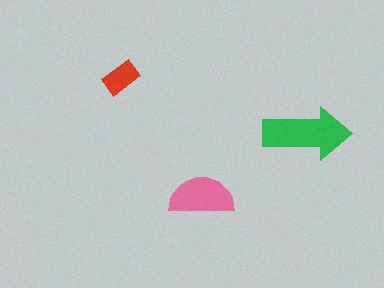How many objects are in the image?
There are 3 objects in the image.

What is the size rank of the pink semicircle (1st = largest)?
2nd.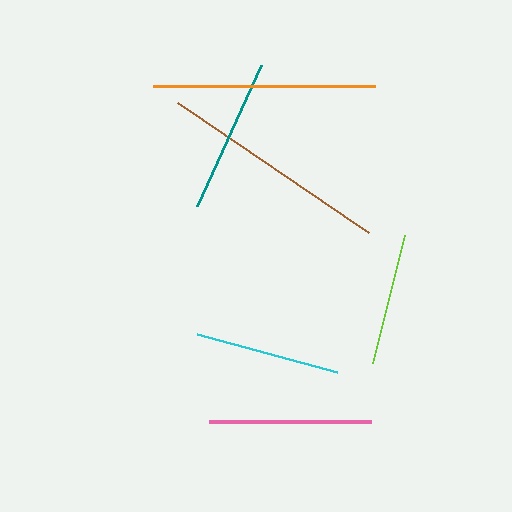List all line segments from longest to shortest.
From longest to shortest: brown, orange, pink, teal, cyan, lime.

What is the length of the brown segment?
The brown segment is approximately 231 pixels long.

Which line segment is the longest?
The brown line is the longest at approximately 231 pixels.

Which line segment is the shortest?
The lime line is the shortest at approximately 132 pixels.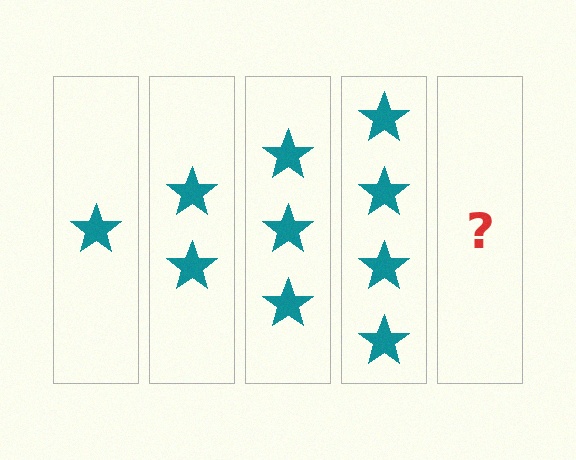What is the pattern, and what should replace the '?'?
The pattern is that each step adds one more star. The '?' should be 5 stars.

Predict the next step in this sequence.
The next step is 5 stars.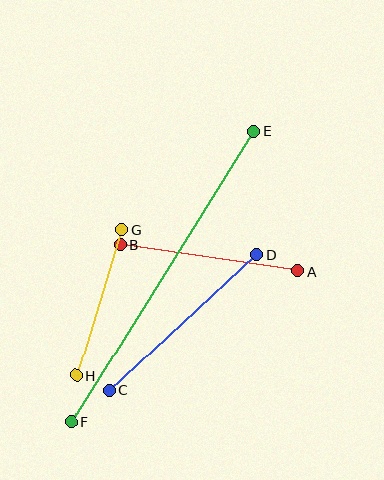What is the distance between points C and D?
The distance is approximately 199 pixels.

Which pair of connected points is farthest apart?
Points E and F are farthest apart.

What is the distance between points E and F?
The distance is approximately 343 pixels.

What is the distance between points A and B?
The distance is approximately 179 pixels.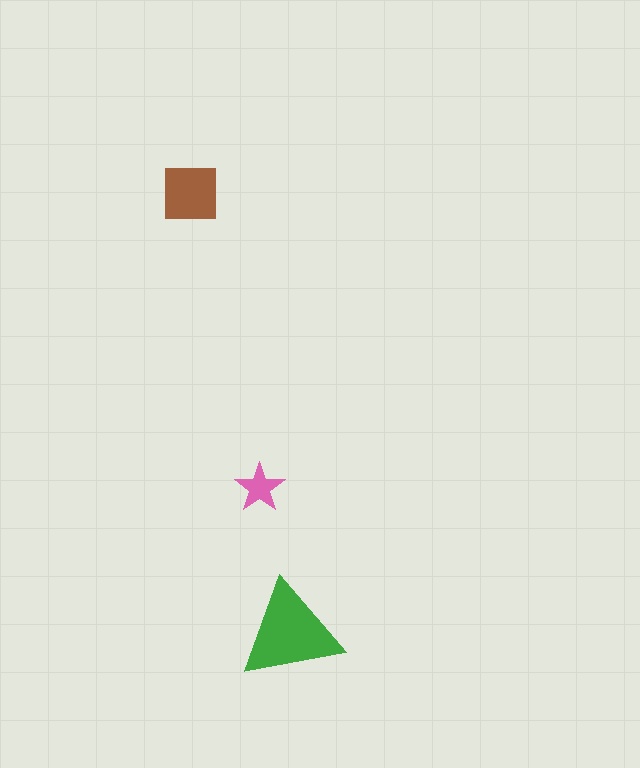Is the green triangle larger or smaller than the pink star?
Larger.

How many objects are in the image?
There are 3 objects in the image.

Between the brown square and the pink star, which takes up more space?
The brown square.